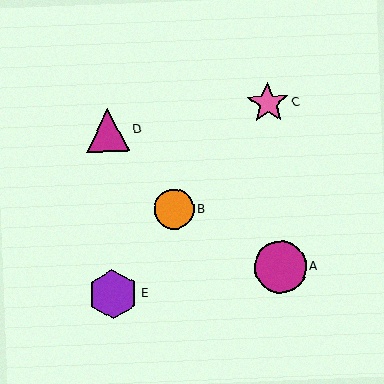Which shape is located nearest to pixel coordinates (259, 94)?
The pink star (labeled C) at (268, 103) is nearest to that location.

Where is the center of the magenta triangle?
The center of the magenta triangle is at (108, 130).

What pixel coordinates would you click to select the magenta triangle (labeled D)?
Click at (108, 130) to select the magenta triangle D.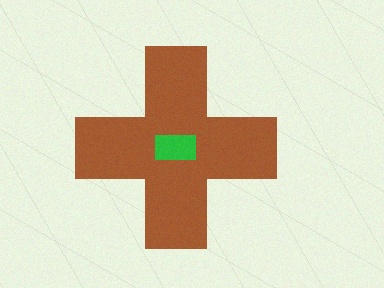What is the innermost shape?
The green rectangle.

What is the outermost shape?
The brown cross.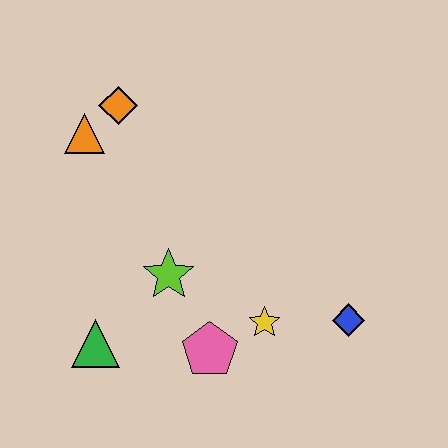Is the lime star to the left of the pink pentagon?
Yes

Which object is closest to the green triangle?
The lime star is closest to the green triangle.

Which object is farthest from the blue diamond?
The orange triangle is farthest from the blue diamond.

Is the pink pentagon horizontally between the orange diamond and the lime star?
No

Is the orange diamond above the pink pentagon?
Yes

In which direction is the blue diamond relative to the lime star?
The blue diamond is to the right of the lime star.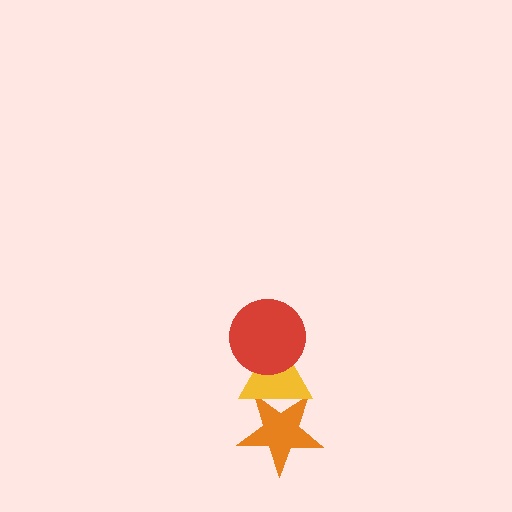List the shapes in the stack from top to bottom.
From top to bottom: the red circle, the yellow triangle, the orange star.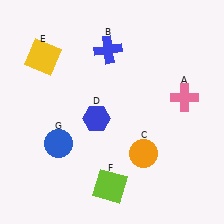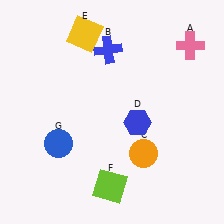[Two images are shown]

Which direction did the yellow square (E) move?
The yellow square (E) moved right.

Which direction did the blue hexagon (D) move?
The blue hexagon (D) moved right.